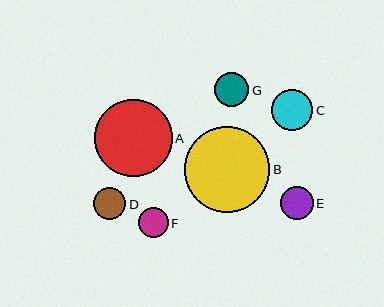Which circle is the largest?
Circle B is the largest with a size of approximately 85 pixels.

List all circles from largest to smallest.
From largest to smallest: B, A, C, G, E, D, F.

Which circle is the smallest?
Circle F is the smallest with a size of approximately 30 pixels.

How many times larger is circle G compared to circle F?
Circle G is approximately 1.2 times the size of circle F.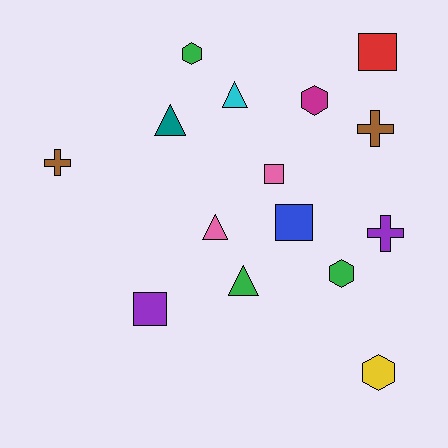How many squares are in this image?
There are 4 squares.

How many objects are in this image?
There are 15 objects.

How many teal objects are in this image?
There is 1 teal object.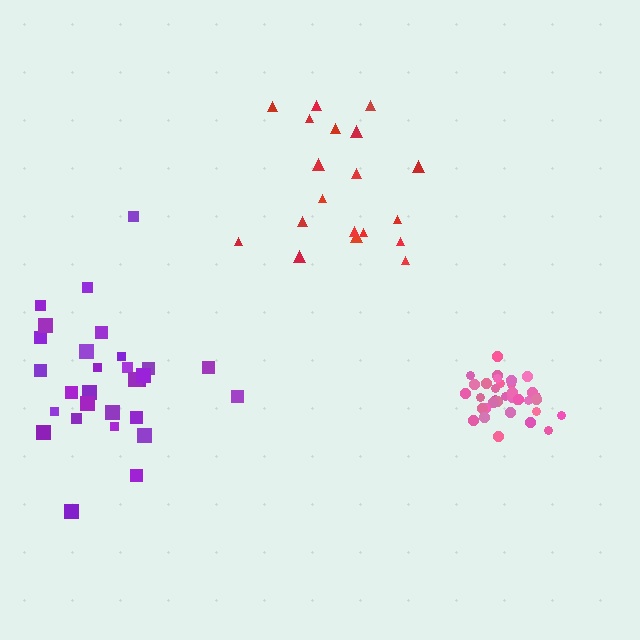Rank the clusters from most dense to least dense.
pink, purple, red.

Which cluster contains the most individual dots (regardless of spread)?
Pink (35).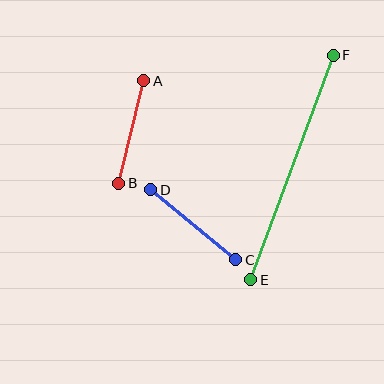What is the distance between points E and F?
The distance is approximately 239 pixels.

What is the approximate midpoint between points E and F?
The midpoint is at approximately (292, 168) pixels.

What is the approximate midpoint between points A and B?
The midpoint is at approximately (131, 132) pixels.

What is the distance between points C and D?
The distance is approximately 110 pixels.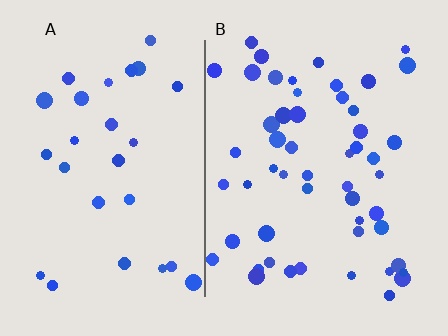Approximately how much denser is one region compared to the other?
Approximately 1.9× — region B over region A.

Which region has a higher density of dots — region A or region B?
B (the right).